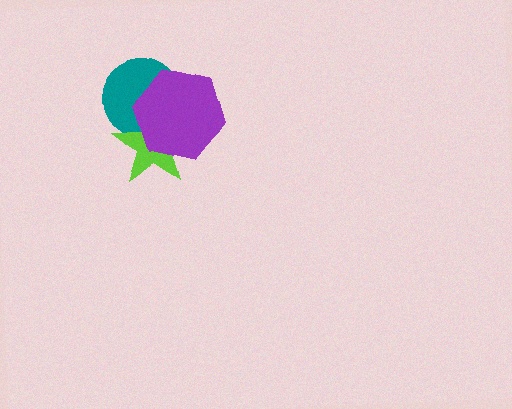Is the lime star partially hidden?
Yes, it is partially covered by another shape.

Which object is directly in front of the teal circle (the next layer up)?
The lime star is directly in front of the teal circle.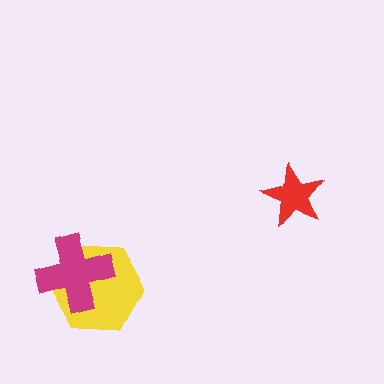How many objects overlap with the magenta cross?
1 object overlaps with the magenta cross.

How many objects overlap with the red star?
0 objects overlap with the red star.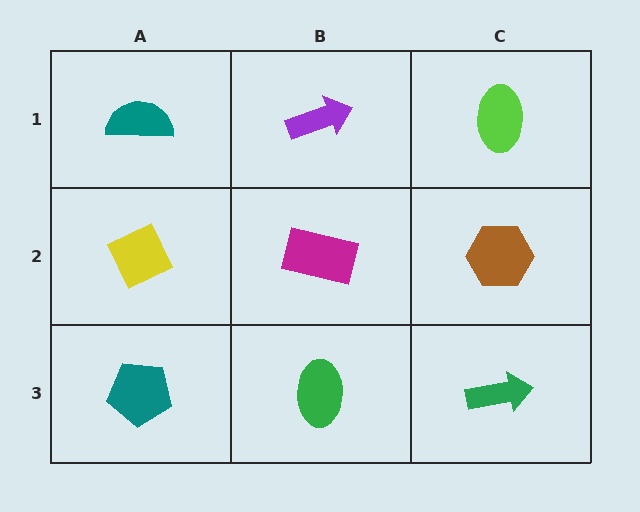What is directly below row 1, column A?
A yellow diamond.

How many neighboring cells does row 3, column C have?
2.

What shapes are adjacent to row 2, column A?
A teal semicircle (row 1, column A), a teal pentagon (row 3, column A), a magenta rectangle (row 2, column B).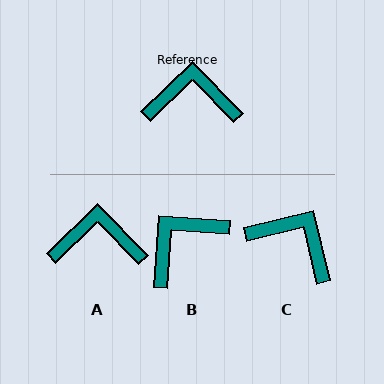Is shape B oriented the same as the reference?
No, it is off by about 42 degrees.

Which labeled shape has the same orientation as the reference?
A.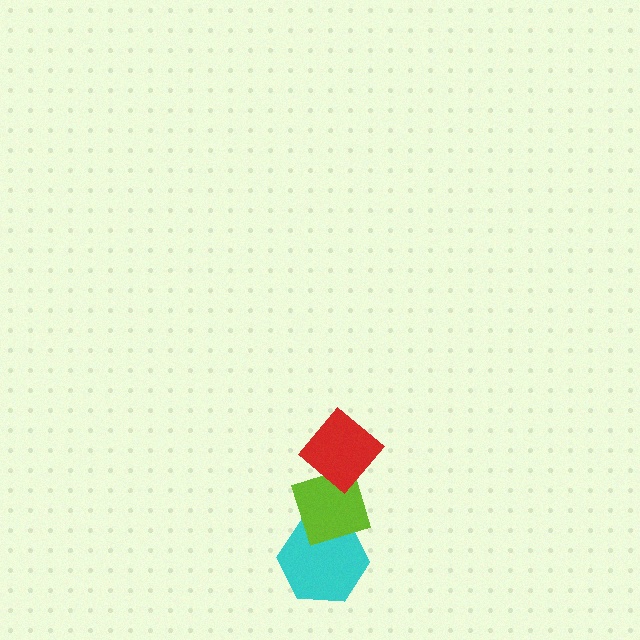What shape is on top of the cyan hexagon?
The lime diamond is on top of the cyan hexagon.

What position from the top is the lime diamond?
The lime diamond is 2nd from the top.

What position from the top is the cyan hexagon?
The cyan hexagon is 3rd from the top.